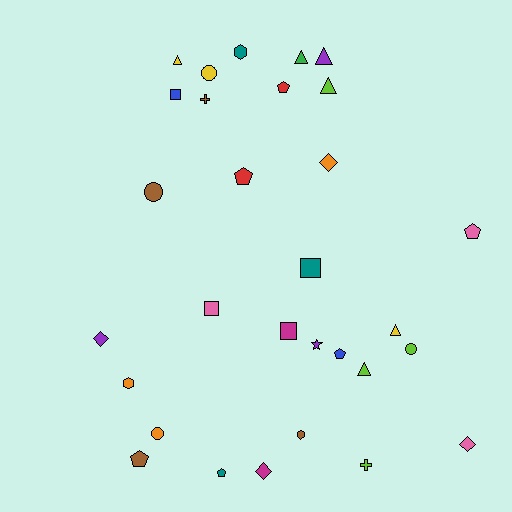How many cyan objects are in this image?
There are no cyan objects.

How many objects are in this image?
There are 30 objects.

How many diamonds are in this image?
There are 4 diamonds.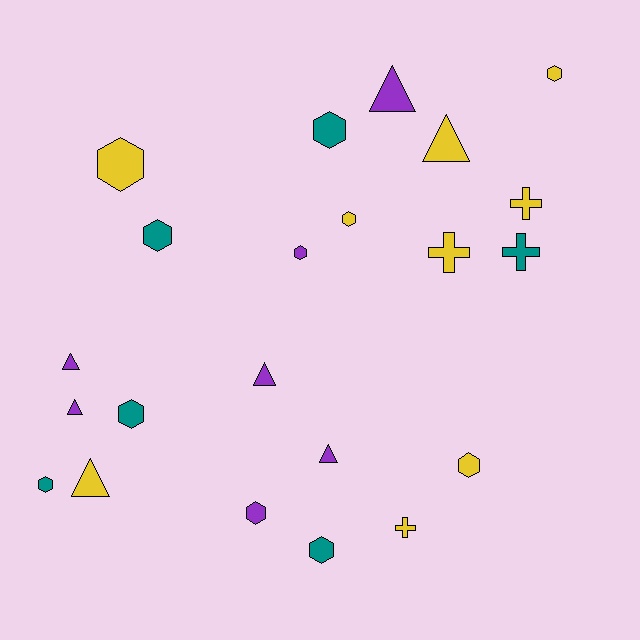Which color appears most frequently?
Yellow, with 9 objects.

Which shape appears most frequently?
Hexagon, with 11 objects.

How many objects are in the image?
There are 22 objects.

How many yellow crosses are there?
There are 3 yellow crosses.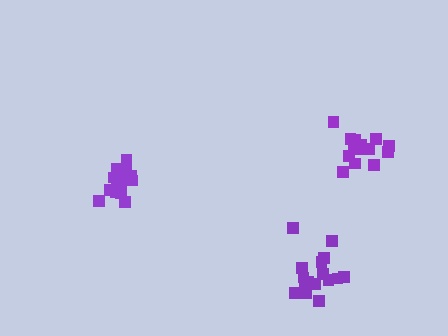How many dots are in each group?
Group 1: 17 dots, Group 2: 14 dots, Group 3: 18 dots (49 total).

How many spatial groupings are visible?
There are 3 spatial groupings.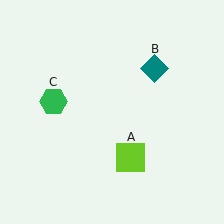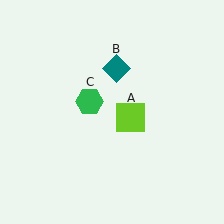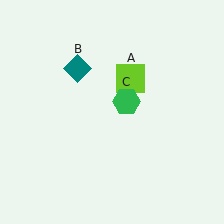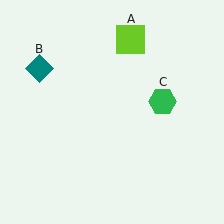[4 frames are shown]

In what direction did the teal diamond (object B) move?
The teal diamond (object B) moved left.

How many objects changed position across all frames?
3 objects changed position: lime square (object A), teal diamond (object B), green hexagon (object C).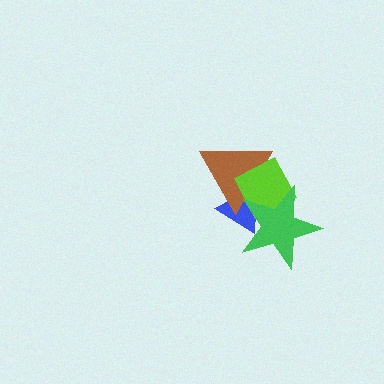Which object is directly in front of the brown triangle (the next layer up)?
The lime diamond is directly in front of the brown triangle.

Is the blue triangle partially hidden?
Yes, it is partially covered by another shape.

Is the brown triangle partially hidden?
Yes, it is partially covered by another shape.